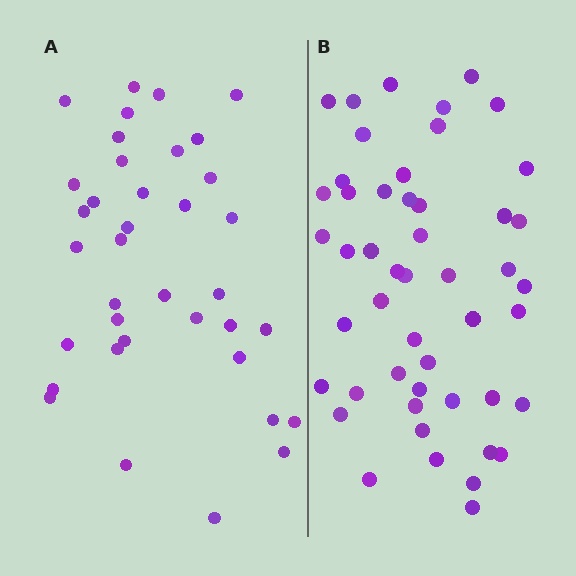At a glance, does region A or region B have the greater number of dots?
Region B (the right region) has more dots.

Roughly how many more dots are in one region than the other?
Region B has roughly 12 or so more dots than region A.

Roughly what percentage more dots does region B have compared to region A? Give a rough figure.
About 30% more.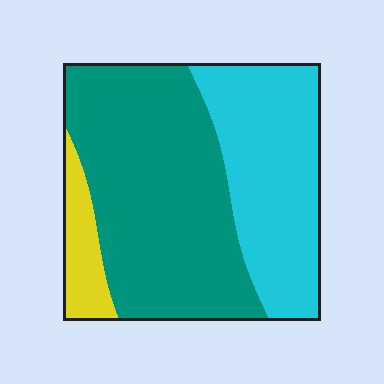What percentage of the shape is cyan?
Cyan covers about 35% of the shape.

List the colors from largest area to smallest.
From largest to smallest: teal, cyan, yellow.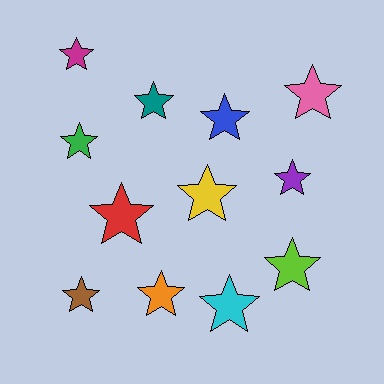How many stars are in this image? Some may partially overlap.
There are 12 stars.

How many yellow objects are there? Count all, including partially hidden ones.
There is 1 yellow object.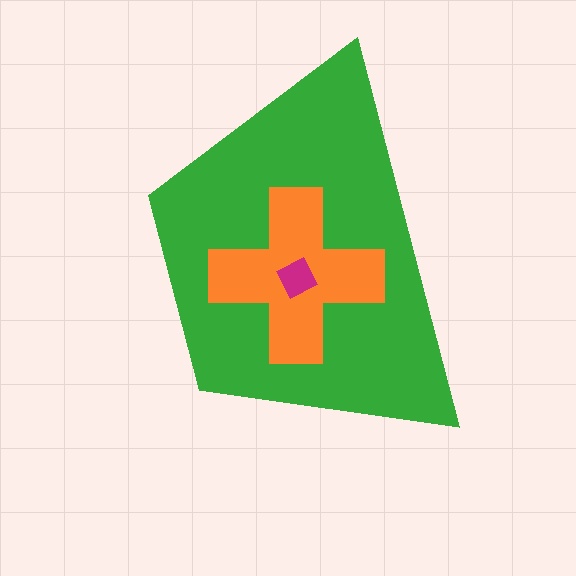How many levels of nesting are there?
3.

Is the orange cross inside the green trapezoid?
Yes.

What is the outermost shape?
The green trapezoid.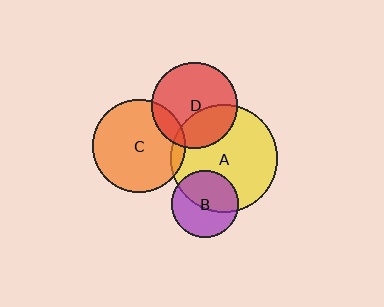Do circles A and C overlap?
Yes.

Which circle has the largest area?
Circle A (yellow).